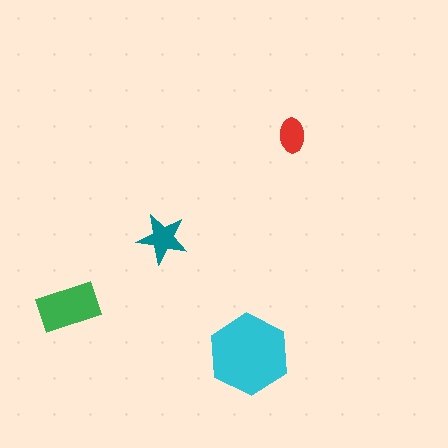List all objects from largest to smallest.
The cyan hexagon, the green rectangle, the teal star, the red ellipse.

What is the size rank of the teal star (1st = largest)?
3rd.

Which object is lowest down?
The cyan hexagon is bottommost.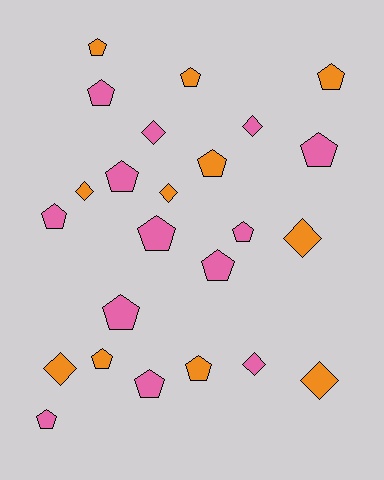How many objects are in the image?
There are 24 objects.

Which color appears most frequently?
Pink, with 13 objects.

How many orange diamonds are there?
There are 5 orange diamonds.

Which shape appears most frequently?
Pentagon, with 16 objects.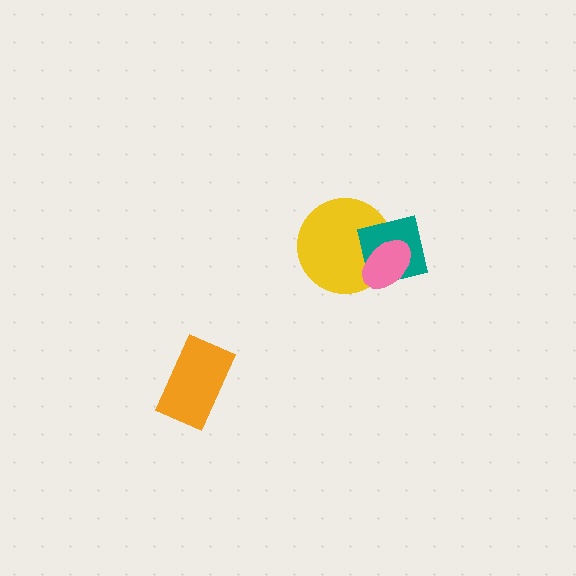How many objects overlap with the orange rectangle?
0 objects overlap with the orange rectangle.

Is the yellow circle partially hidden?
Yes, it is partially covered by another shape.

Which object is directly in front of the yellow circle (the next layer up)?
The teal square is directly in front of the yellow circle.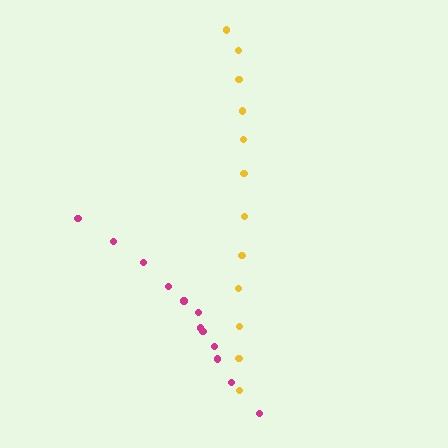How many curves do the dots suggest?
There are 2 distinct paths.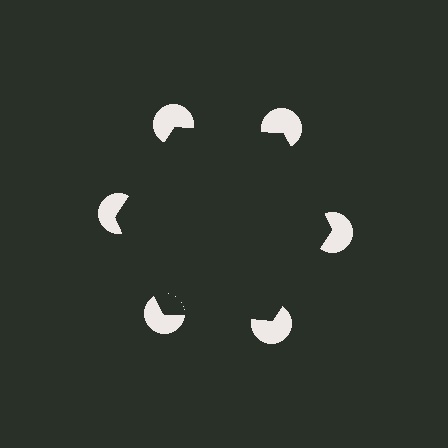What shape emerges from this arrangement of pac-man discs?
An illusory hexagon — its edges are inferred from the aligned wedge cuts in the pac-man discs, not physically drawn.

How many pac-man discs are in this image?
There are 6 — one at each vertex of the illusory hexagon.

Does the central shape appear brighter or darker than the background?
It typically appears slightly darker than the background, even though no actual brightness change is drawn.